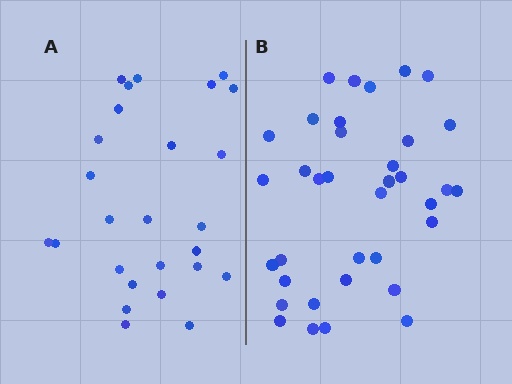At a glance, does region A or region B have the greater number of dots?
Region B (the right region) has more dots.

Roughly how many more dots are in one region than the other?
Region B has roughly 10 or so more dots than region A.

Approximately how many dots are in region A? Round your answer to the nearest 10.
About 30 dots. (The exact count is 26, which rounds to 30.)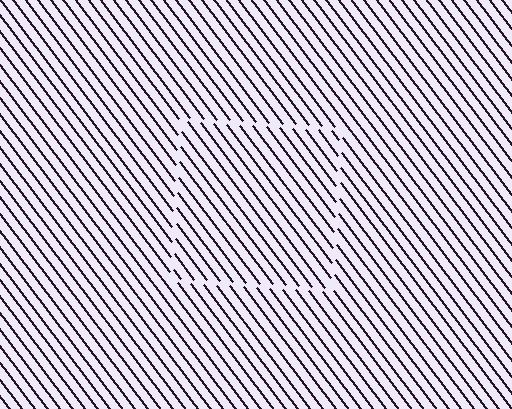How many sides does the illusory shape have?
4 sides — the line-ends trace a square.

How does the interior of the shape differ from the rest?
The interior of the shape contains the same grating, shifted by half a period — the contour is defined by the phase discontinuity where line-ends from the inner and outer gratings abut.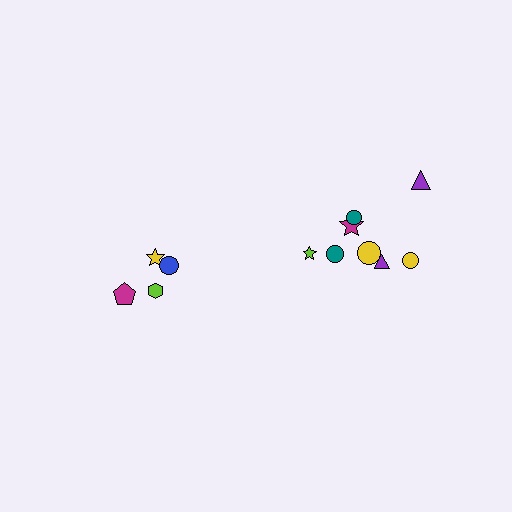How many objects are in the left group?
There are 4 objects.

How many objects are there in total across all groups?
There are 12 objects.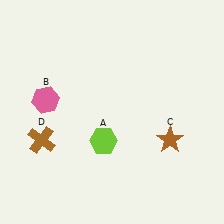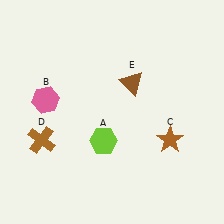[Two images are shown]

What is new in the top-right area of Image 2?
A brown triangle (E) was added in the top-right area of Image 2.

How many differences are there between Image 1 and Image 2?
There is 1 difference between the two images.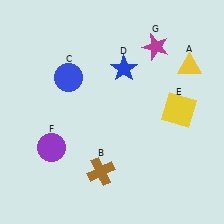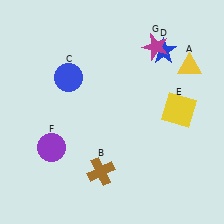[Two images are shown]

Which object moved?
The blue star (D) moved right.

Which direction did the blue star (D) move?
The blue star (D) moved right.